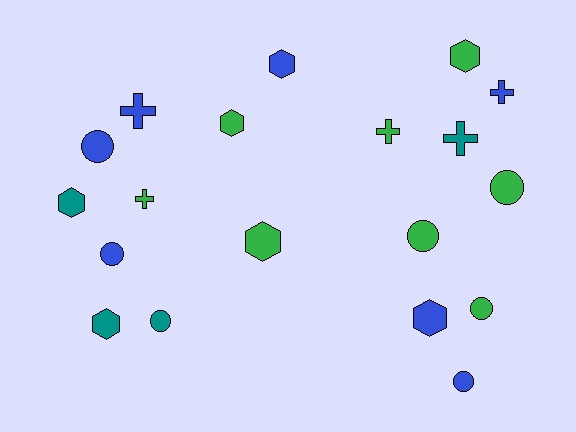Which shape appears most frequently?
Circle, with 7 objects.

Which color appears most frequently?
Green, with 8 objects.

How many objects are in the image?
There are 19 objects.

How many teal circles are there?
There is 1 teal circle.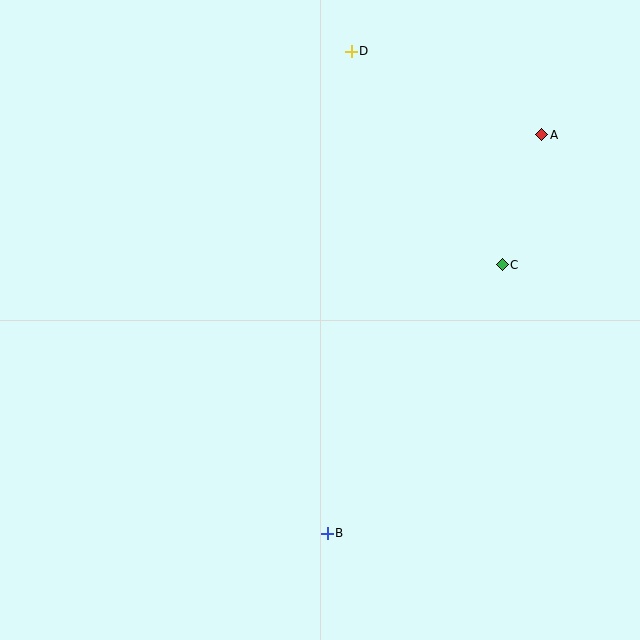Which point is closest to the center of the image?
Point C at (502, 265) is closest to the center.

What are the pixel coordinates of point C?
Point C is at (502, 265).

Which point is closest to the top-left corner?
Point D is closest to the top-left corner.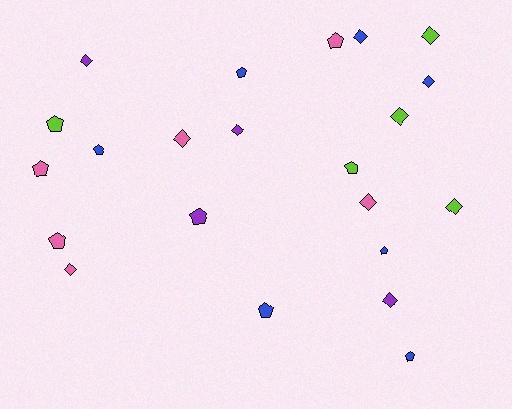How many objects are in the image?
There are 22 objects.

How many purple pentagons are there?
There is 1 purple pentagon.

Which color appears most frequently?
Blue, with 7 objects.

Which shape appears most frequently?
Diamond, with 11 objects.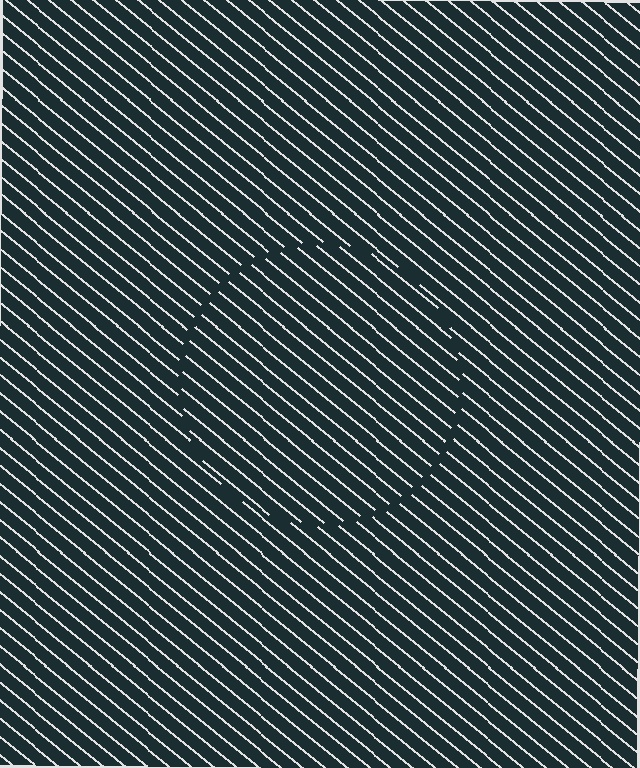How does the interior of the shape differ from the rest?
The interior of the shape contains the same grating, shifted by half a period — the contour is defined by the phase discontinuity where line-ends from the inner and outer gratings abut.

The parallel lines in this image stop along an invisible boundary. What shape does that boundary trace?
An illusory circle. The interior of the shape contains the same grating, shifted by half a period — the contour is defined by the phase discontinuity where line-ends from the inner and outer gratings abut.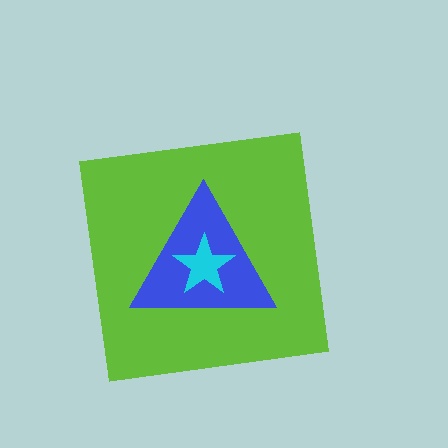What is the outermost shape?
The lime square.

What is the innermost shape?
The cyan star.